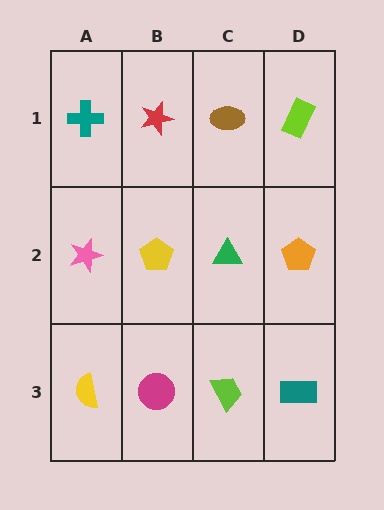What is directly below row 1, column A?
A pink star.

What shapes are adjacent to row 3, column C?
A green triangle (row 2, column C), a magenta circle (row 3, column B), a teal rectangle (row 3, column D).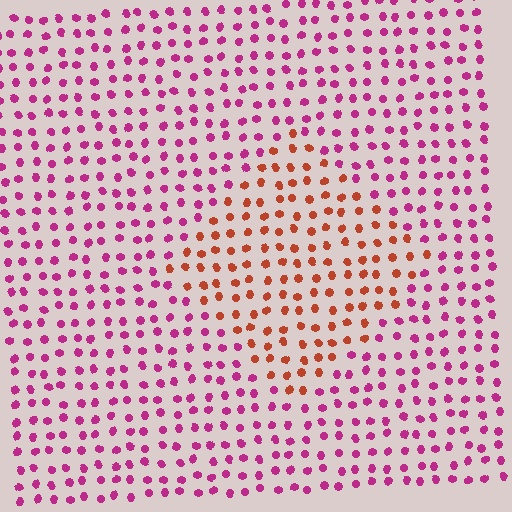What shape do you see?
I see a diamond.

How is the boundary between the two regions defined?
The boundary is defined purely by a slight shift in hue (about 50 degrees). Spacing, size, and orientation are identical on both sides.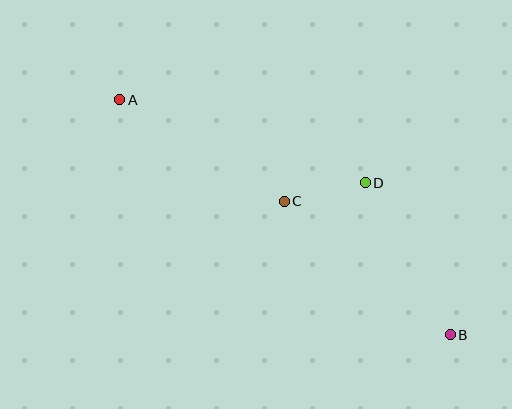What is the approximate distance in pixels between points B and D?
The distance between B and D is approximately 174 pixels.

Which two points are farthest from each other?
Points A and B are farthest from each other.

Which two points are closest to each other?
Points C and D are closest to each other.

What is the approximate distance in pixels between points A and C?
The distance between A and C is approximately 193 pixels.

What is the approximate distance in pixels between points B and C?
The distance between B and C is approximately 213 pixels.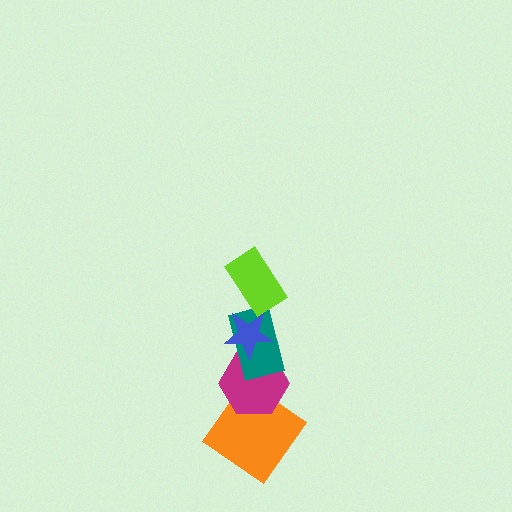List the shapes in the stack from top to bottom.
From top to bottom: the lime rectangle, the blue star, the teal rectangle, the magenta hexagon, the orange diamond.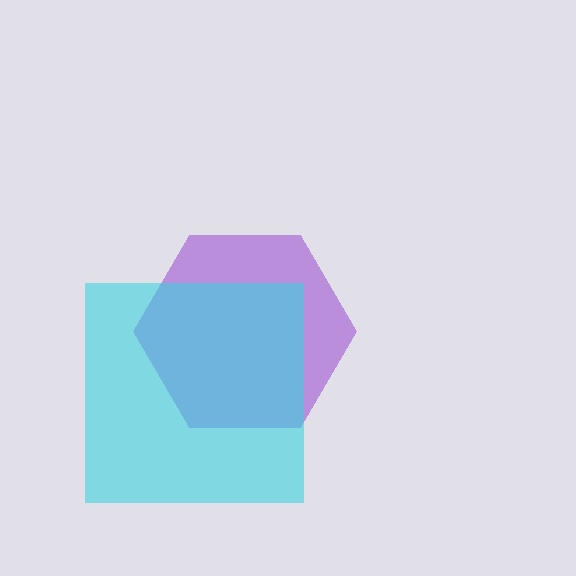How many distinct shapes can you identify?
There are 2 distinct shapes: a purple hexagon, a cyan square.